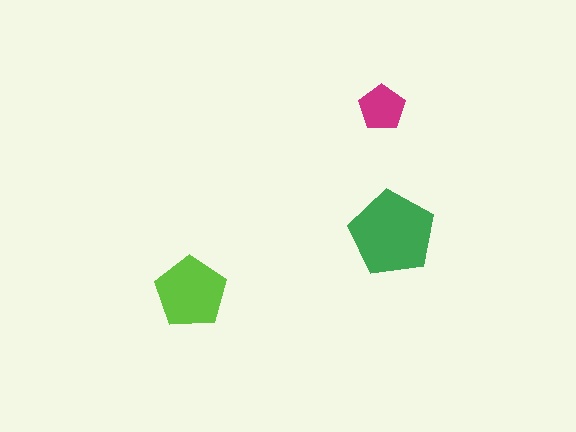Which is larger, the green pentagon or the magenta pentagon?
The green one.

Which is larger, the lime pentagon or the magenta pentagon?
The lime one.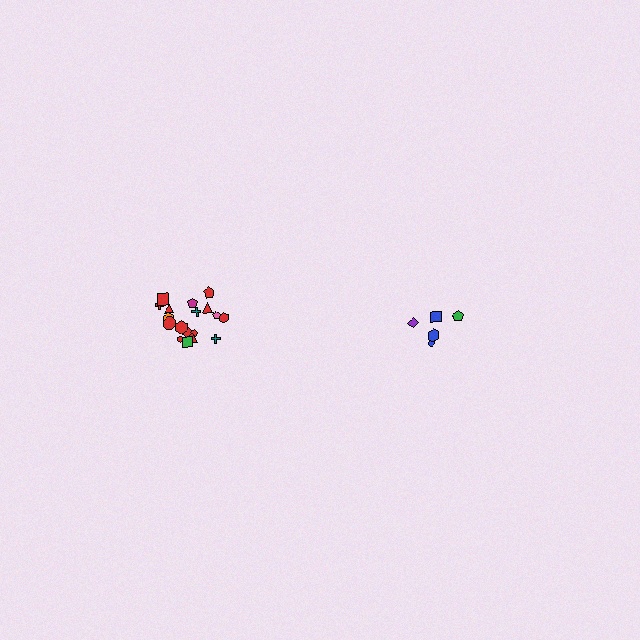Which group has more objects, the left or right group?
The left group.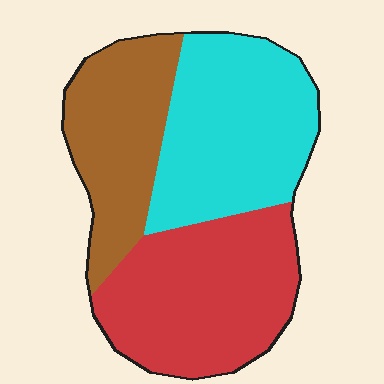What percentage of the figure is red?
Red takes up about three eighths (3/8) of the figure.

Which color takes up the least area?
Brown, at roughly 25%.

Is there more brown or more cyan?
Cyan.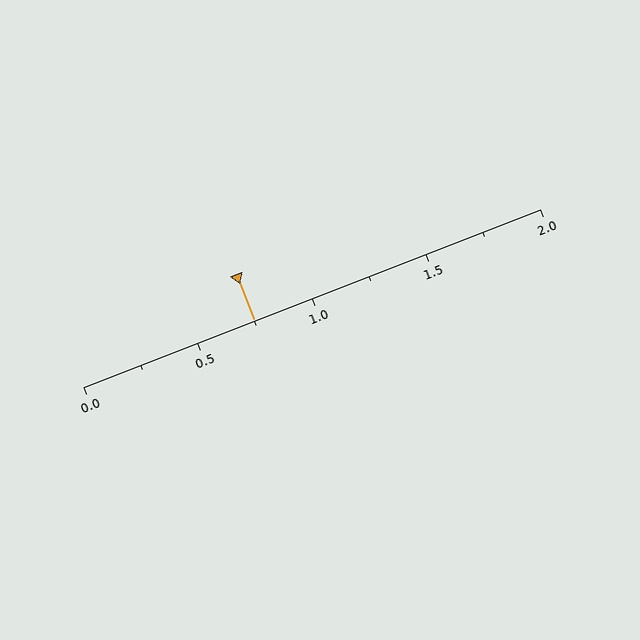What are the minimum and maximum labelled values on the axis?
The axis runs from 0.0 to 2.0.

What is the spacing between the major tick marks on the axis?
The major ticks are spaced 0.5 apart.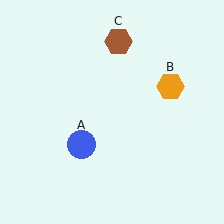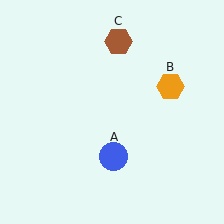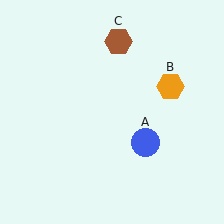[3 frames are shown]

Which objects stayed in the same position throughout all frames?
Orange hexagon (object B) and brown hexagon (object C) remained stationary.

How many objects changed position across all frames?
1 object changed position: blue circle (object A).